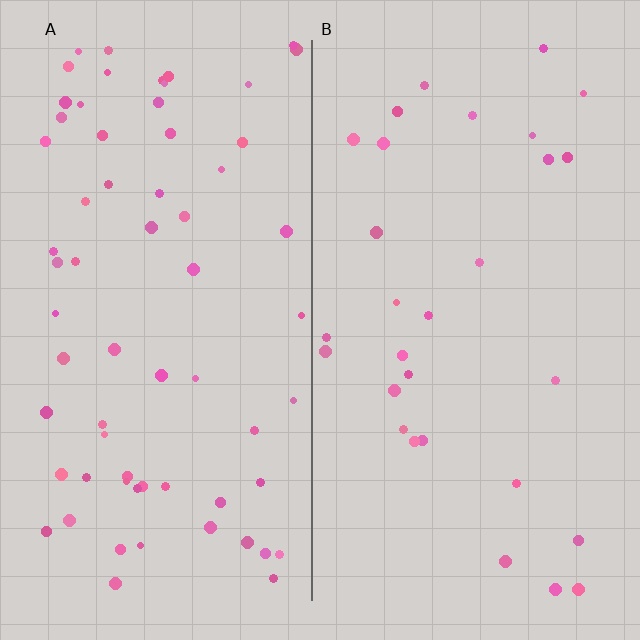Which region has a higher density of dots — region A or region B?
A (the left).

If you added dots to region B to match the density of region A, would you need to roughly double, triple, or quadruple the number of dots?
Approximately double.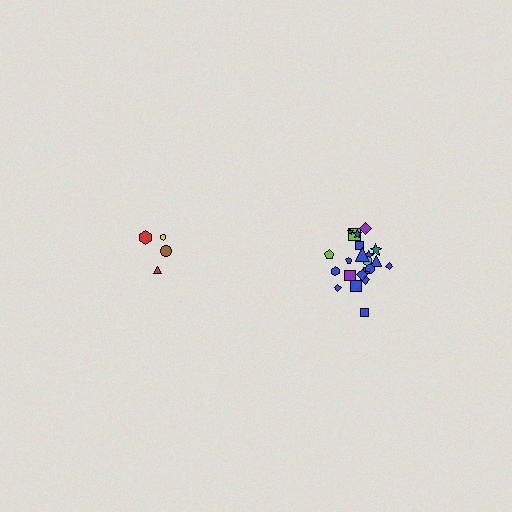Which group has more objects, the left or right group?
The right group.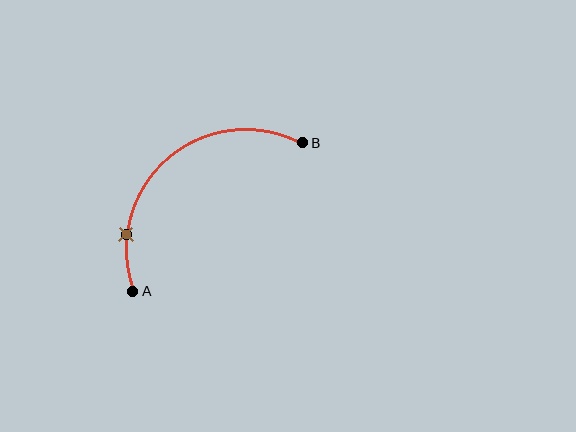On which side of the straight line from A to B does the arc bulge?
The arc bulges above and to the left of the straight line connecting A and B.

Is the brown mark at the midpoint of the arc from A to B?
No. The brown mark lies on the arc but is closer to endpoint A. The arc midpoint would be at the point on the curve equidistant along the arc from both A and B.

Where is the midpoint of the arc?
The arc midpoint is the point on the curve farthest from the straight line joining A and B. It sits above and to the left of that line.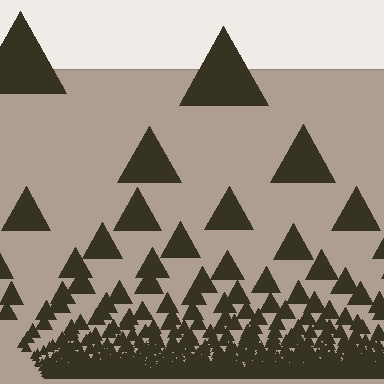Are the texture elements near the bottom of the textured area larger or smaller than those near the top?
Smaller. The gradient is inverted — elements near the bottom are smaller and denser.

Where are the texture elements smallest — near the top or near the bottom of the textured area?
Near the bottom.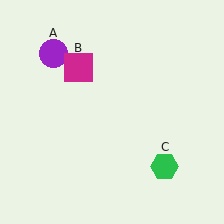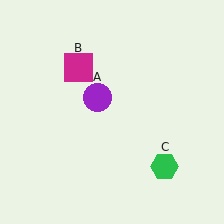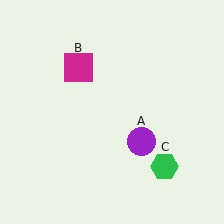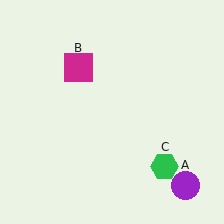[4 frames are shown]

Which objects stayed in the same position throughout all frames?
Magenta square (object B) and green hexagon (object C) remained stationary.